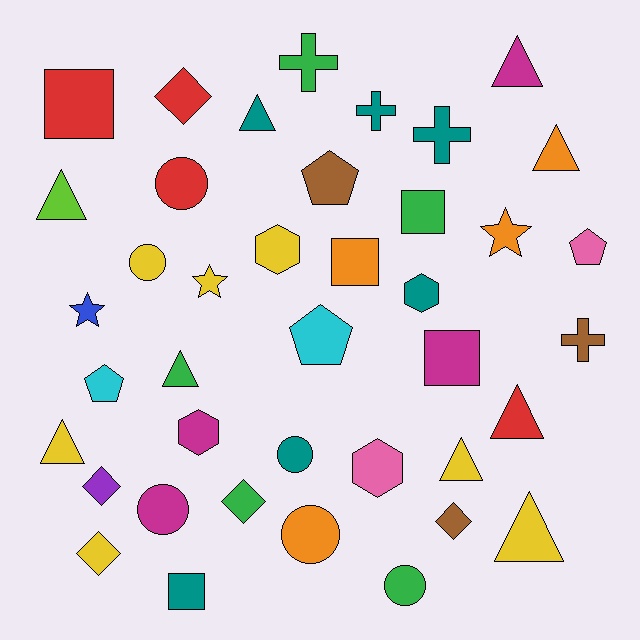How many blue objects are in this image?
There is 1 blue object.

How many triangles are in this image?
There are 9 triangles.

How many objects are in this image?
There are 40 objects.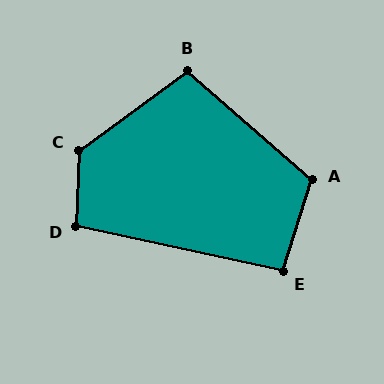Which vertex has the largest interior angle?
C, at approximately 128 degrees.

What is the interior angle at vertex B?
Approximately 103 degrees (obtuse).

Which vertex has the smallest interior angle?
E, at approximately 95 degrees.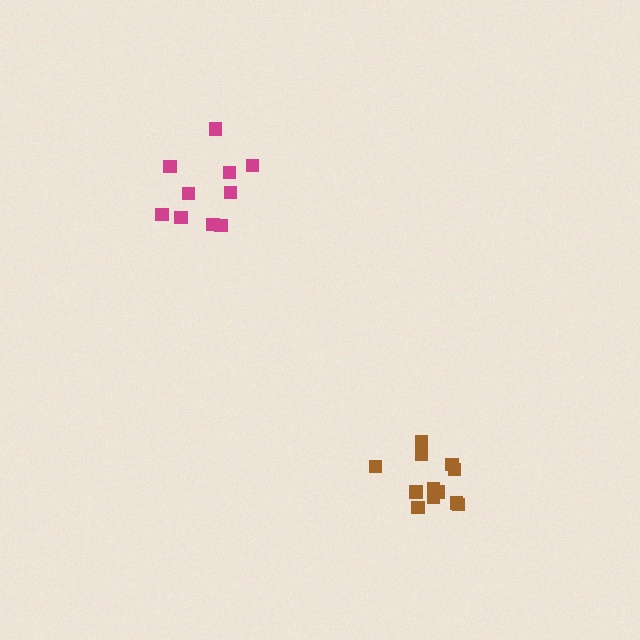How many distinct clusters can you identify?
There are 2 distinct clusters.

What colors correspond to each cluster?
The clusters are colored: magenta, brown.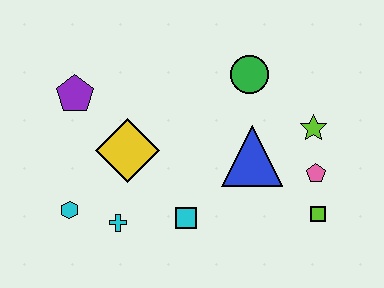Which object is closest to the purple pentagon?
The yellow diamond is closest to the purple pentagon.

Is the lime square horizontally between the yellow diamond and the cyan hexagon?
No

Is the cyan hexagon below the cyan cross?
No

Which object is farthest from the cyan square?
The purple pentagon is farthest from the cyan square.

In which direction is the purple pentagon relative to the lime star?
The purple pentagon is to the left of the lime star.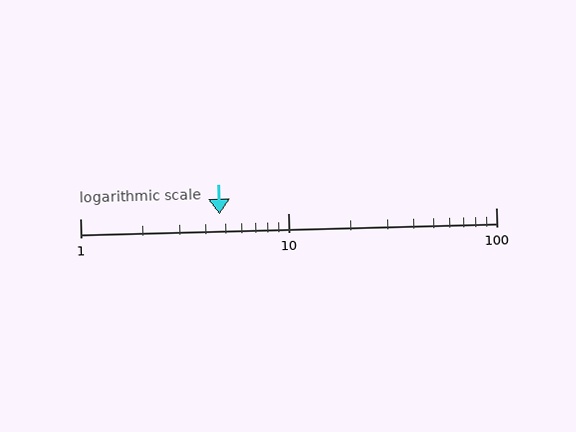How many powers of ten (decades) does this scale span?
The scale spans 2 decades, from 1 to 100.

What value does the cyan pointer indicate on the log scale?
The pointer indicates approximately 4.7.